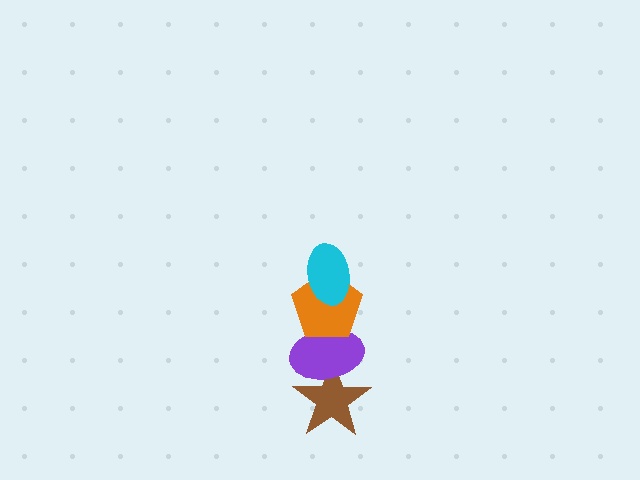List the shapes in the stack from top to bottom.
From top to bottom: the cyan ellipse, the orange pentagon, the purple ellipse, the brown star.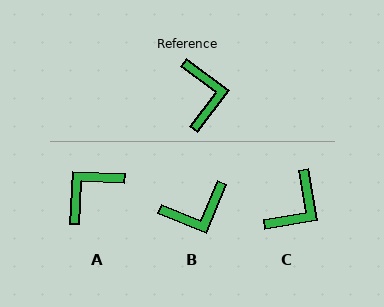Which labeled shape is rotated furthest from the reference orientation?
A, about 124 degrees away.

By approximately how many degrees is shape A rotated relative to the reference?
Approximately 124 degrees counter-clockwise.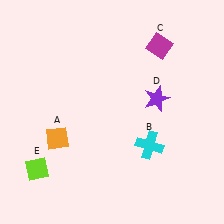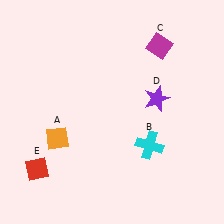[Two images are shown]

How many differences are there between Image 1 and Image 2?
There is 1 difference between the two images.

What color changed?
The diamond (E) changed from lime in Image 1 to red in Image 2.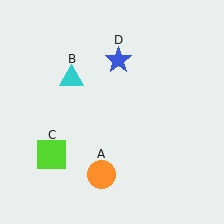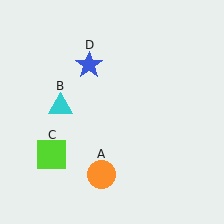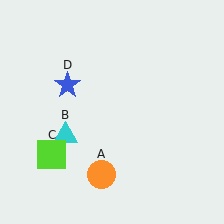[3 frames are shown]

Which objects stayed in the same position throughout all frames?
Orange circle (object A) and lime square (object C) remained stationary.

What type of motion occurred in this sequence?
The cyan triangle (object B), blue star (object D) rotated counterclockwise around the center of the scene.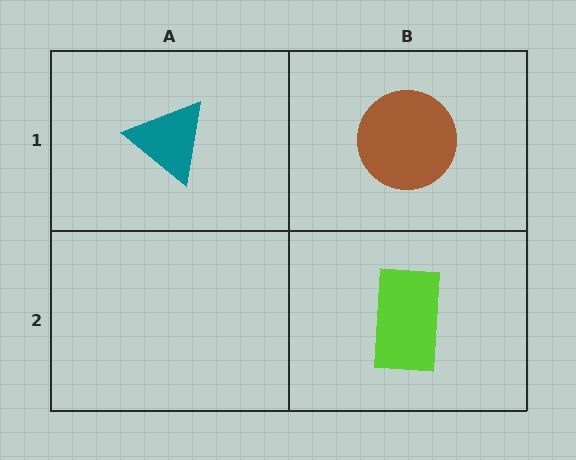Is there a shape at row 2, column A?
No, that cell is empty.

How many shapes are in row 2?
1 shape.